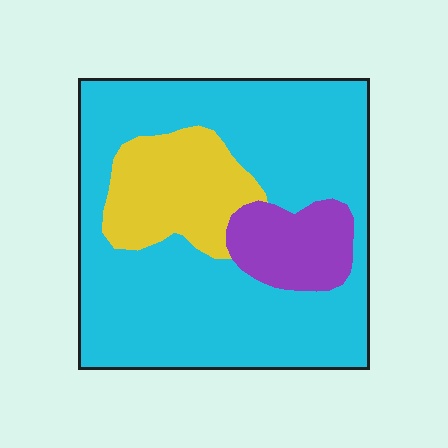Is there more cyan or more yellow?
Cyan.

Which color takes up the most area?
Cyan, at roughly 70%.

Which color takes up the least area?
Purple, at roughly 10%.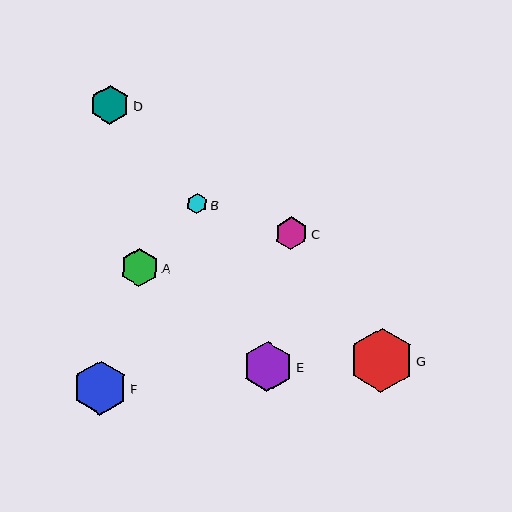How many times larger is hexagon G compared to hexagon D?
Hexagon G is approximately 1.6 times the size of hexagon D.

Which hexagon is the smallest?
Hexagon B is the smallest with a size of approximately 20 pixels.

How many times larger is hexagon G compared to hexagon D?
Hexagon G is approximately 1.6 times the size of hexagon D.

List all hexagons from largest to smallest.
From largest to smallest: G, F, E, D, A, C, B.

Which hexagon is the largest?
Hexagon G is the largest with a size of approximately 64 pixels.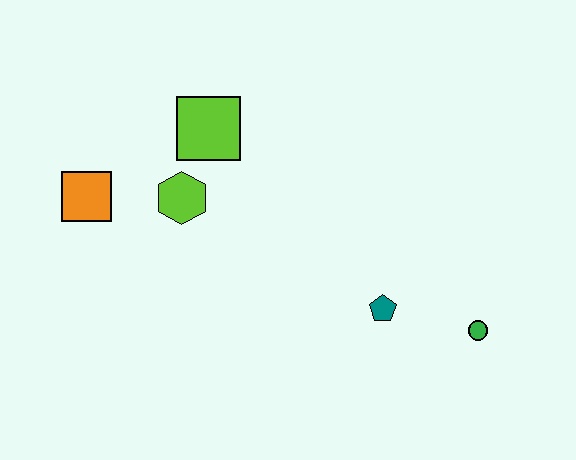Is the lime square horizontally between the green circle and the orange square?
Yes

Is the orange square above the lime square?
No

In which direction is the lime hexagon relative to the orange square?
The lime hexagon is to the right of the orange square.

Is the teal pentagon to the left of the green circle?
Yes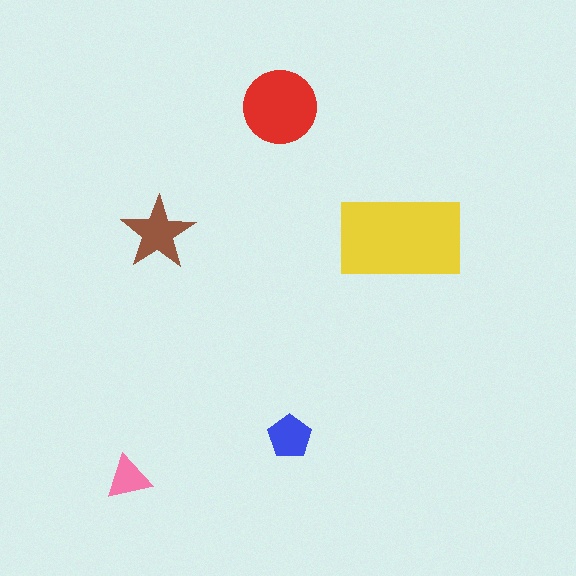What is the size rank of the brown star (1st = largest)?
3rd.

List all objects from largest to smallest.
The yellow rectangle, the red circle, the brown star, the blue pentagon, the pink triangle.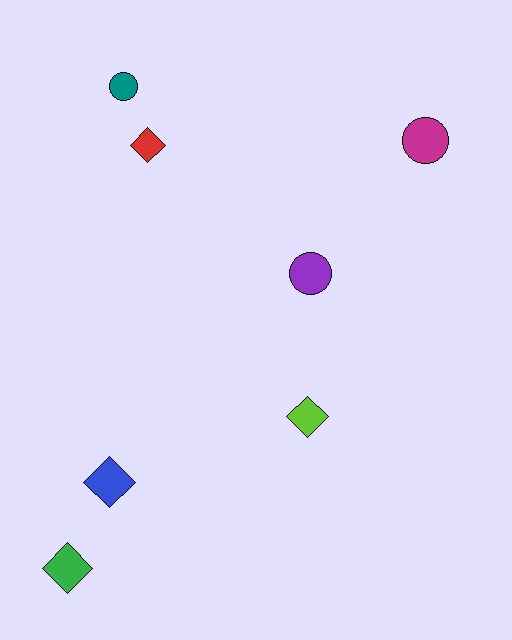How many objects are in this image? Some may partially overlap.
There are 7 objects.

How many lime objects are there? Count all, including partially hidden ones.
There is 1 lime object.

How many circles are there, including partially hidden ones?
There are 3 circles.